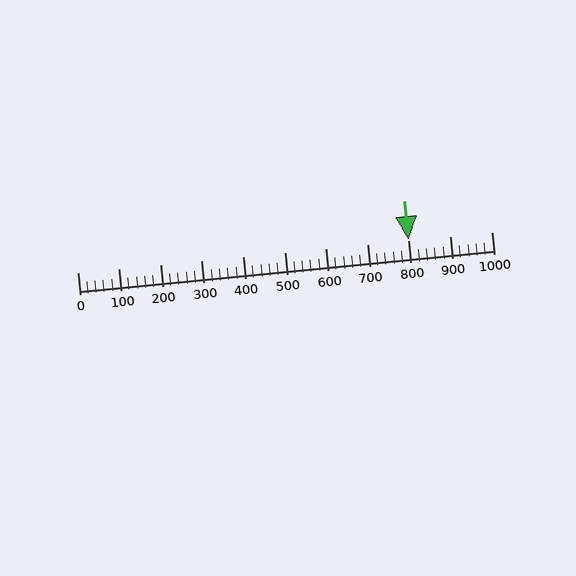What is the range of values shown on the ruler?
The ruler shows values from 0 to 1000.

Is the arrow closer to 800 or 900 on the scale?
The arrow is closer to 800.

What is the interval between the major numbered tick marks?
The major tick marks are spaced 100 units apart.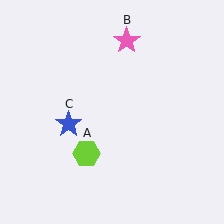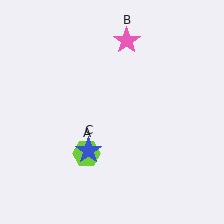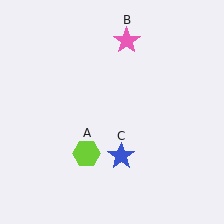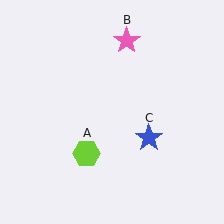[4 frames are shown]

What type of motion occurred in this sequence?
The blue star (object C) rotated counterclockwise around the center of the scene.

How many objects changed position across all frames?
1 object changed position: blue star (object C).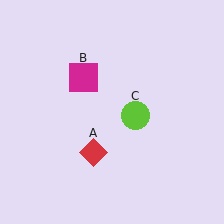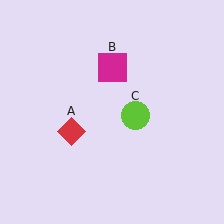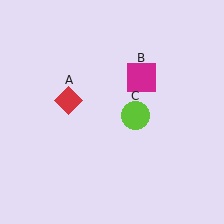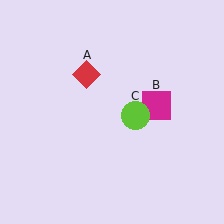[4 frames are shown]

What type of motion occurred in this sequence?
The red diamond (object A), magenta square (object B) rotated clockwise around the center of the scene.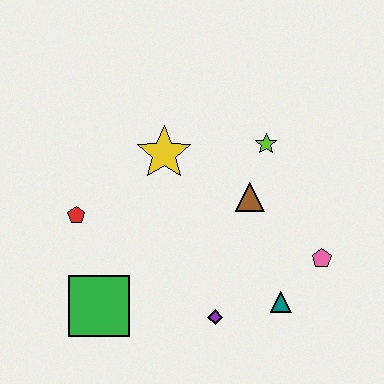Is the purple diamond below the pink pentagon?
Yes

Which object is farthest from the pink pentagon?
The red pentagon is farthest from the pink pentagon.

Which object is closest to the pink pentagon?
The teal triangle is closest to the pink pentagon.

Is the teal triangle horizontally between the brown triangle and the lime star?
No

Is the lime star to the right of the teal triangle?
No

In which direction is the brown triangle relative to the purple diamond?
The brown triangle is above the purple diamond.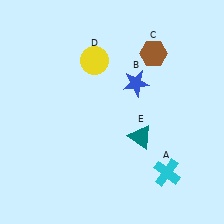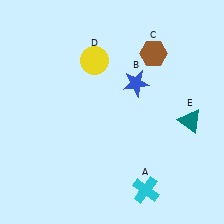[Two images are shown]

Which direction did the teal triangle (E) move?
The teal triangle (E) moved right.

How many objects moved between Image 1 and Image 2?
2 objects moved between the two images.